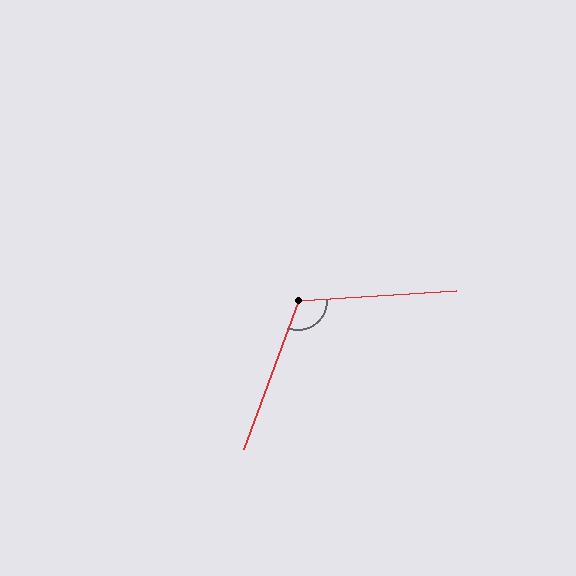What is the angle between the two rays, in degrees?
Approximately 114 degrees.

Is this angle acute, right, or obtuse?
It is obtuse.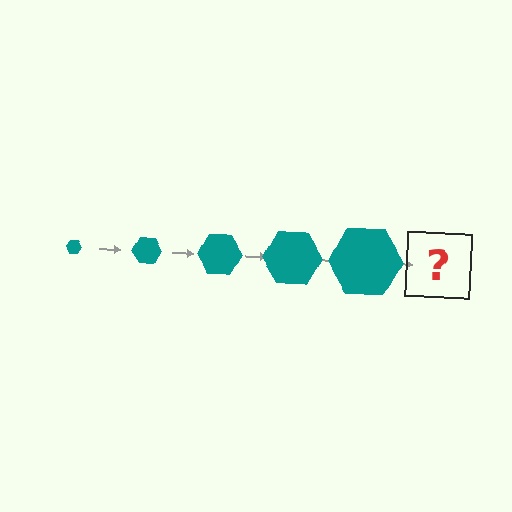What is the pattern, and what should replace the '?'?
The pattern is that the hexagon gets progressively larger each step. The '?' should be a teal hexagon, larger than the previous one.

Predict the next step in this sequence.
The next step is a teal hexagon, larger than the previous one.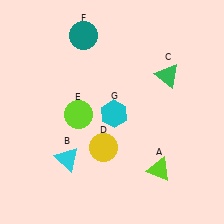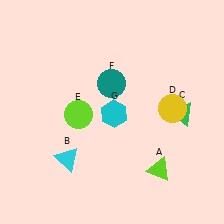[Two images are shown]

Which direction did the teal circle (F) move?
The teal circle (F) moved down.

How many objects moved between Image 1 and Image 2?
3 objects moved between the two images.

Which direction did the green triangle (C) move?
The green triangle (C) moved down.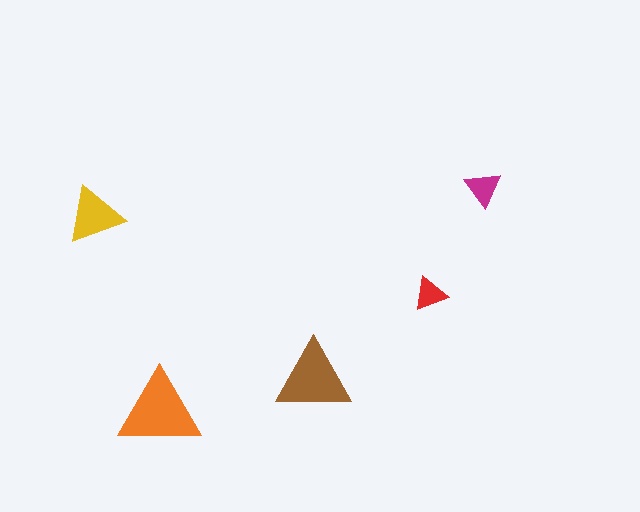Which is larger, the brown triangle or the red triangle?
The brown one.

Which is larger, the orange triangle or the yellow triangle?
The orange one.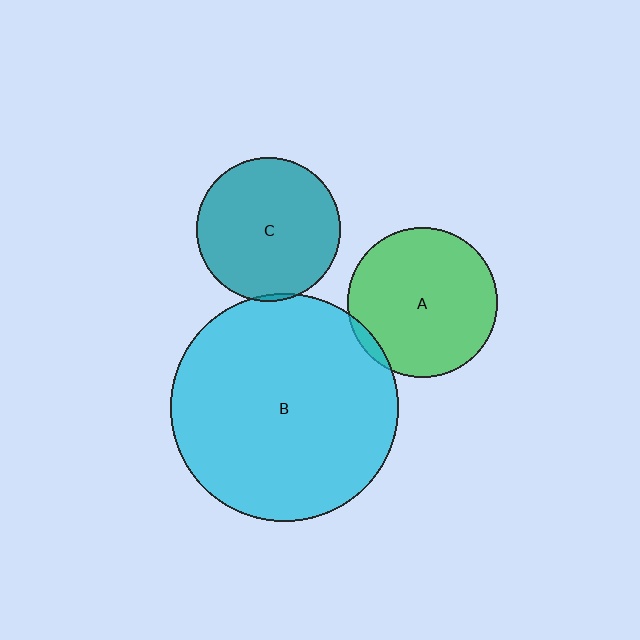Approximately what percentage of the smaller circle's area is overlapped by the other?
Approximately 5%.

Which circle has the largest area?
Circle B (cyan).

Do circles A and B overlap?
Yes.